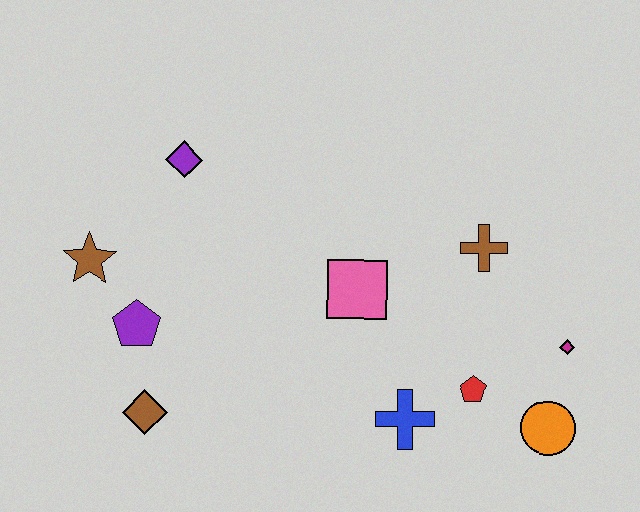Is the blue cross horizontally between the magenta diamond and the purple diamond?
Yes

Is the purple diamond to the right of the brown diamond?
Yes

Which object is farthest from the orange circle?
The brown star is farthest from the orange circle.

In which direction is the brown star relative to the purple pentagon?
The brown star is above the purple pentagon.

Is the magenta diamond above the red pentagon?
Yes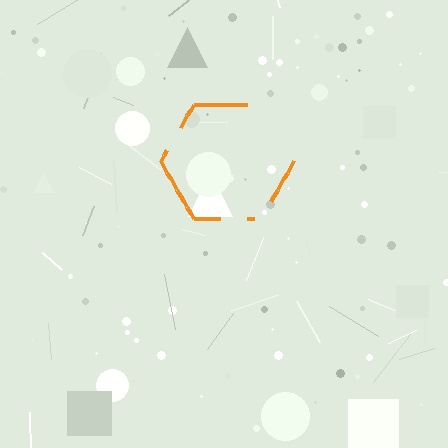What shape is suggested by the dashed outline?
The dashed outline suggests a hexagon.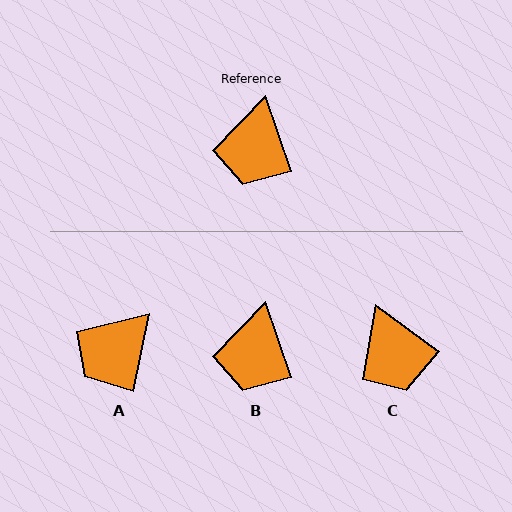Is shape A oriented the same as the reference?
No, it is off by about 32 degrees.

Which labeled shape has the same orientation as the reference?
B.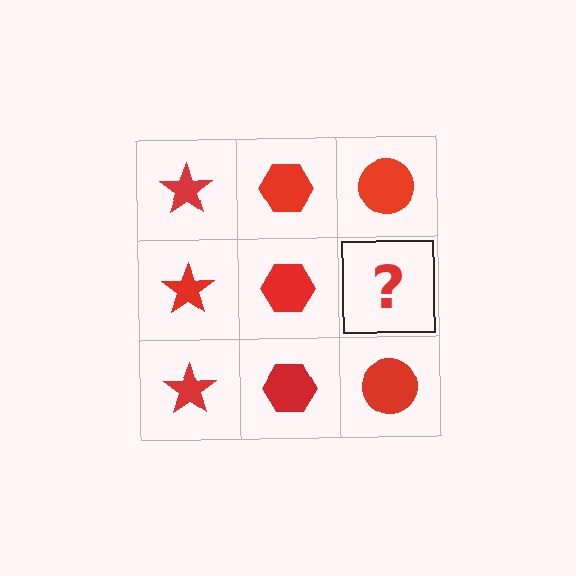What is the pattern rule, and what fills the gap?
The rule is that each column has a consistent shape. The gap should be filled with a red circle.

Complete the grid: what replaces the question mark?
The question mark should be replaced with a red circle.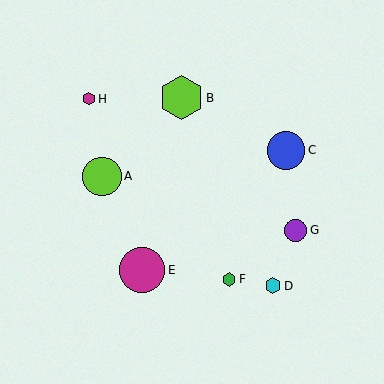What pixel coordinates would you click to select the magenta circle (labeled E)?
Click at (142, 270) to select the magenta circle E.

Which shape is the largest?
The magenta circle (labeled E) is the largest.